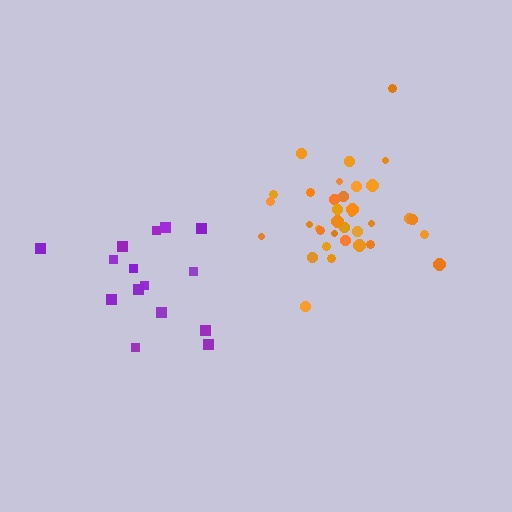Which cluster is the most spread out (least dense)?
Purple.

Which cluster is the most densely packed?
Orange.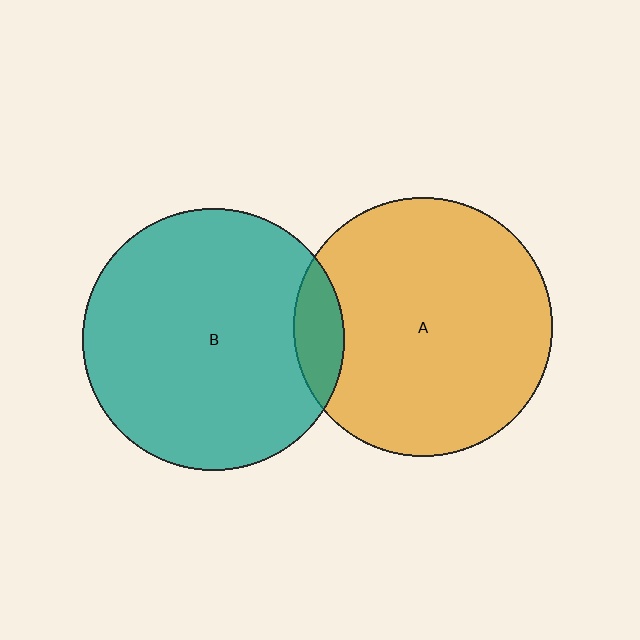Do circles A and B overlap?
Yes.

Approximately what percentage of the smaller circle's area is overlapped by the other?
Approximately 10%.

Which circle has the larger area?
Circle B (teal).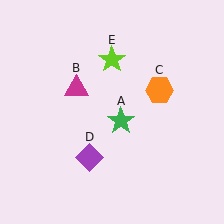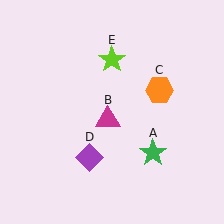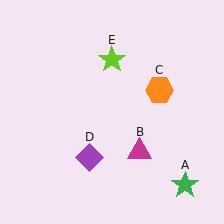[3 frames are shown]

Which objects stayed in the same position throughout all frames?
Orange hexagon (object C) and purple diamond (object D) and lime star (object E) remained stationary.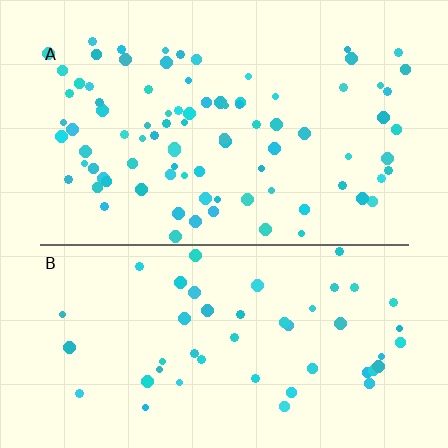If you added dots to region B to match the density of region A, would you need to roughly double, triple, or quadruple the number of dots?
Approximately double.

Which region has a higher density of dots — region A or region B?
A (the top).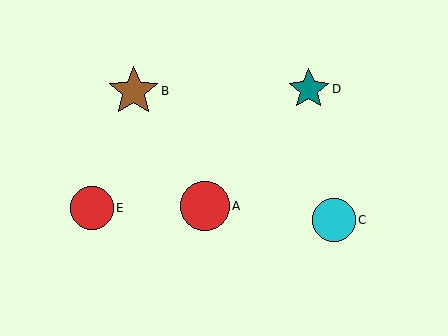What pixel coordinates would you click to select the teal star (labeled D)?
Click at (309, 89) to select the teal star D.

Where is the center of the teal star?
The center of the teal star is at (309, 89).